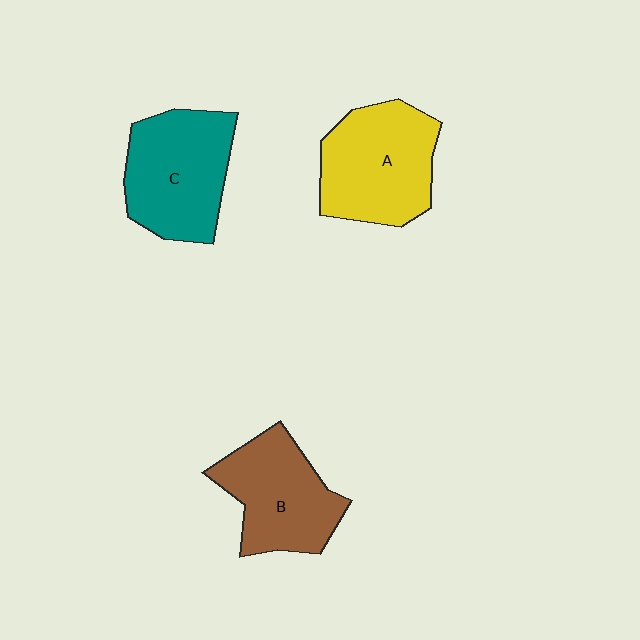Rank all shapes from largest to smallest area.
From largest to smallest: A (yellow), C (teal), B (brown).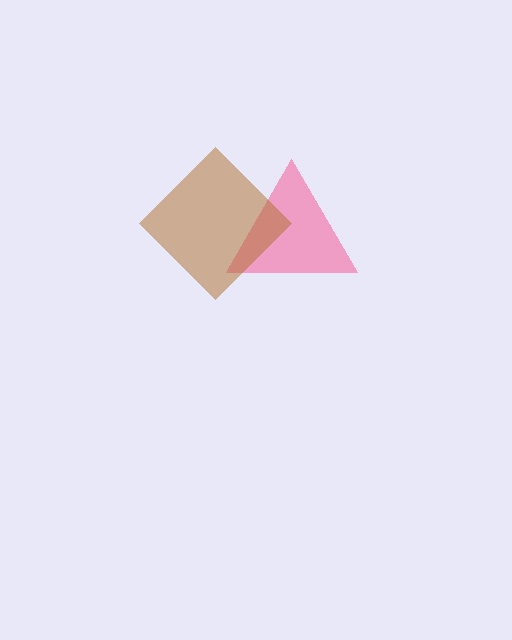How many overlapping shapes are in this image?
There are 2 overlapping shapes in the image.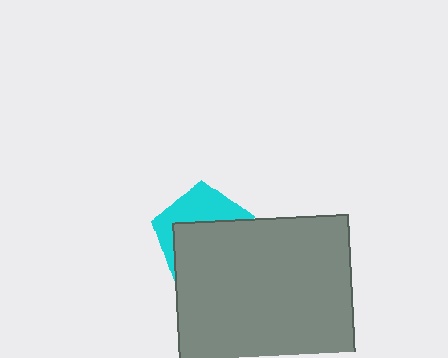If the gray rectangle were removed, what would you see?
You would see the complete cyan pentagon.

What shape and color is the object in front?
The object in front is a gray rectangle.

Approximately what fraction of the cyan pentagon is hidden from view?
Roughly 61% of the cyan pentagon is hidden behind the gray rectangle.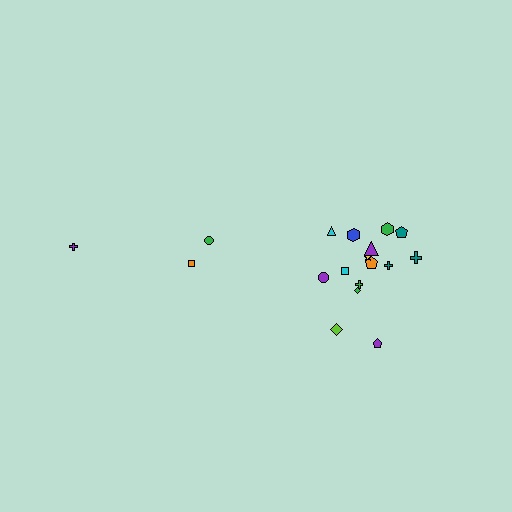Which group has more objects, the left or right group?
The right group.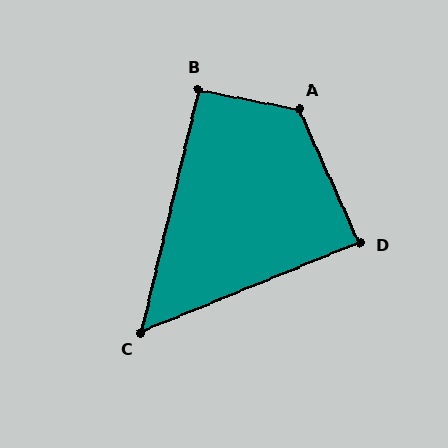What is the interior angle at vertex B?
Approximately 92 degrees (approximately right).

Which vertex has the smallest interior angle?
C, at approximately 55 degrees.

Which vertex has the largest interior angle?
A, at approximately 125 degrees.